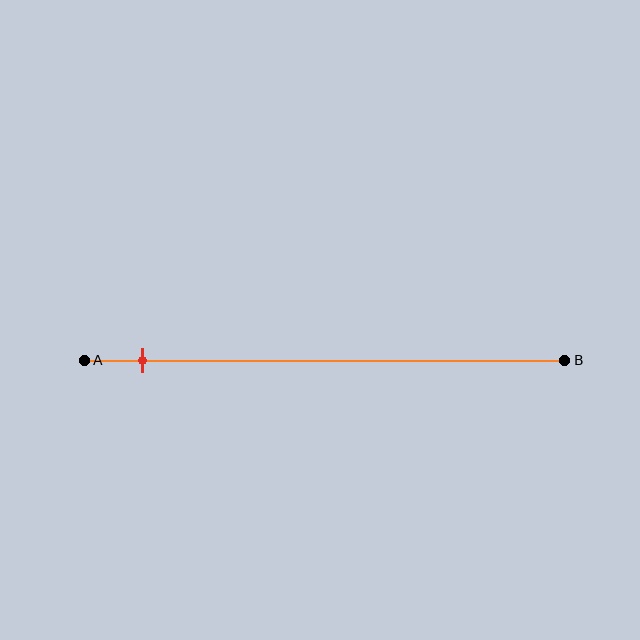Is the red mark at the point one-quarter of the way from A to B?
No, the mark is at about 10% from A, not at the 25% one-quarter point.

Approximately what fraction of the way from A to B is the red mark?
The red mark is approximately 10% of the way from A to B.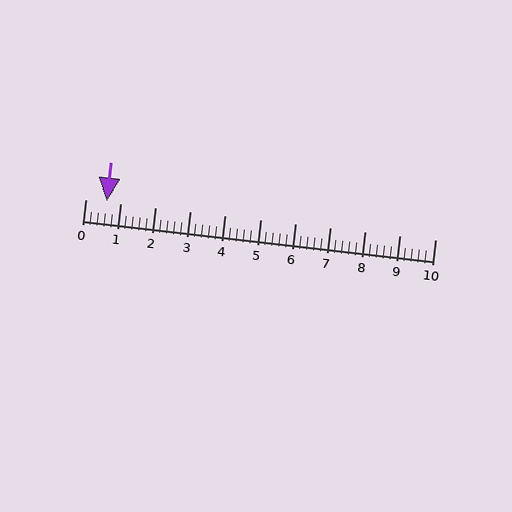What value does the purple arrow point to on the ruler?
The purple arrow points to approximately 0.6.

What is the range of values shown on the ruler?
The ruler shows values from 0 to 10.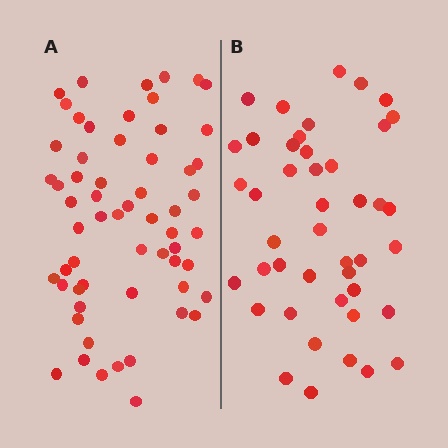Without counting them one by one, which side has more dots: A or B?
Region A (the left region) has more dots.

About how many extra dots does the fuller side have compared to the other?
Region A has approximately 15 more dots than region B.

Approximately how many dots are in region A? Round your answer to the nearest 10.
About 60 dots.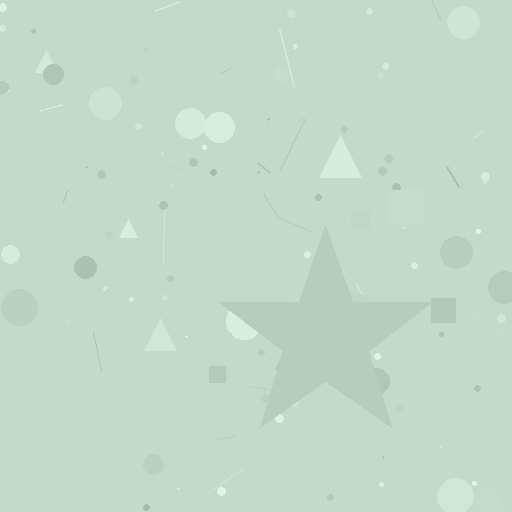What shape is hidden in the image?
A star is hidden in the image.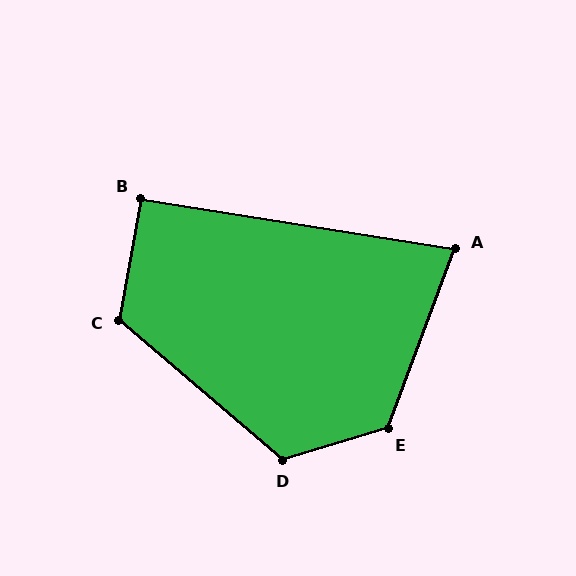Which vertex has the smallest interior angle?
A, at approximately 78 degrees.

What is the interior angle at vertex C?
Approximately 120 degrees (obtuse).